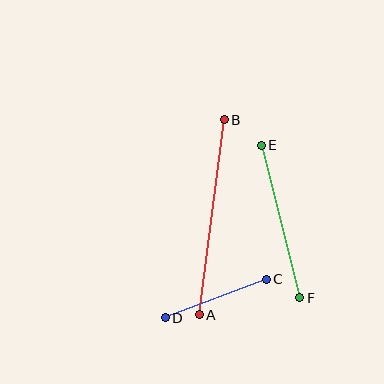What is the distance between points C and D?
The distance is approximately 108 pixels.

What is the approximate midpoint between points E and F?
The midpoint is at approximately (280, 222) pixels.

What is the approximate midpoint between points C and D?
The midpoint is at approximately (216, 299) pixels.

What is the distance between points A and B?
The distance is approximately 197 pixels.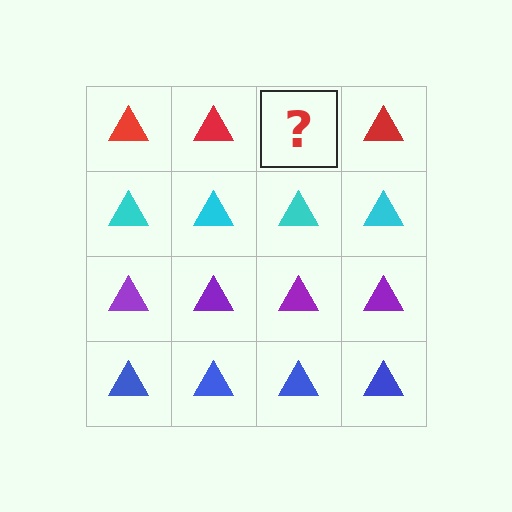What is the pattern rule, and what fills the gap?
The rule is that each row has a consistent color. The gap should be filled with a red triangle.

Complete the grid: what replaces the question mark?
The question mark should be replaced with a red triangle.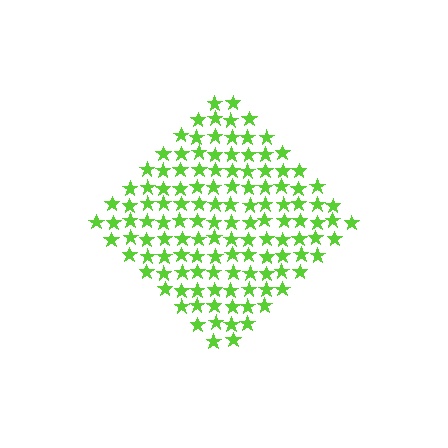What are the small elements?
The small elements are stars.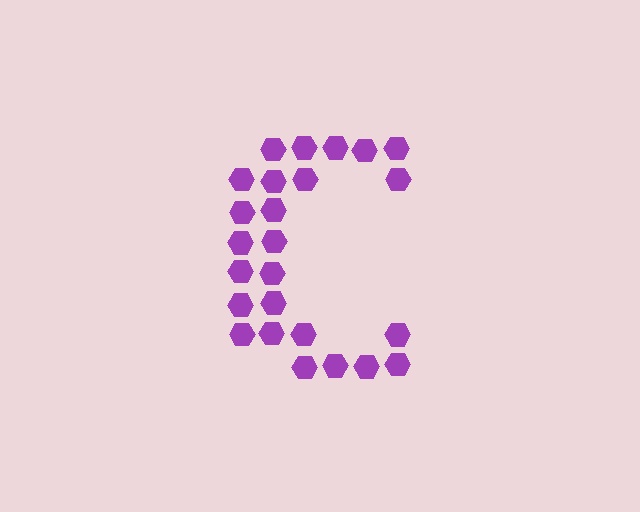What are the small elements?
The small elements are hexagons.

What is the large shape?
The large shape is the letter C.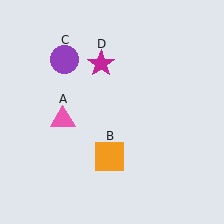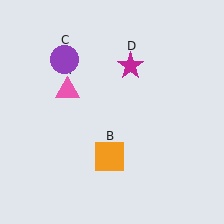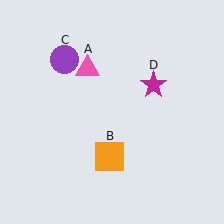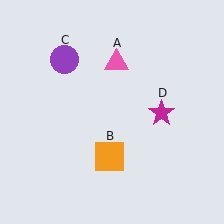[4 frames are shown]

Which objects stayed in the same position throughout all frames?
Orange square (object B) and purple circle (object C) remained stationary.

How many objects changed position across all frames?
2 objects changed position: pink triangle (object A), magenta star (object D).